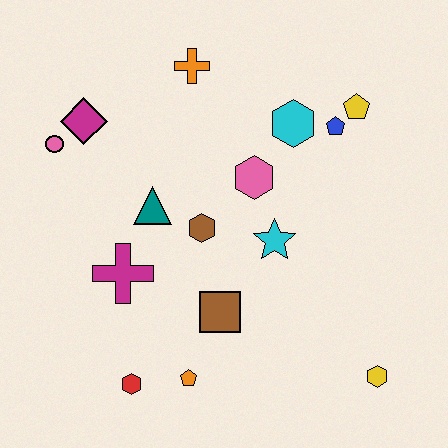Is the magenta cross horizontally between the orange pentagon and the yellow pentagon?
No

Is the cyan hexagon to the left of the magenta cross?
No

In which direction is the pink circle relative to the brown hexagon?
The pink circle is to the left of the brown hexagon.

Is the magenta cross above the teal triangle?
No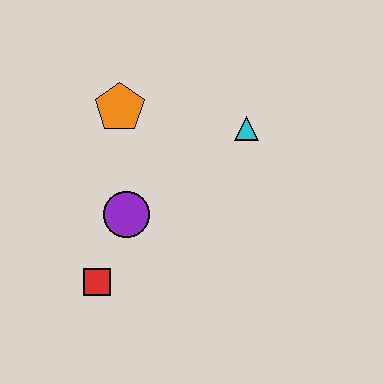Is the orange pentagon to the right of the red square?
Yes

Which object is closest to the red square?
The purple circle is closest to the red square.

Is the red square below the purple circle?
Yes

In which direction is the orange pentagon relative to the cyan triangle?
The orange pentagon is to the left of the cyan triangle.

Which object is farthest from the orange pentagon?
The red square is farthest from the orange pentagon.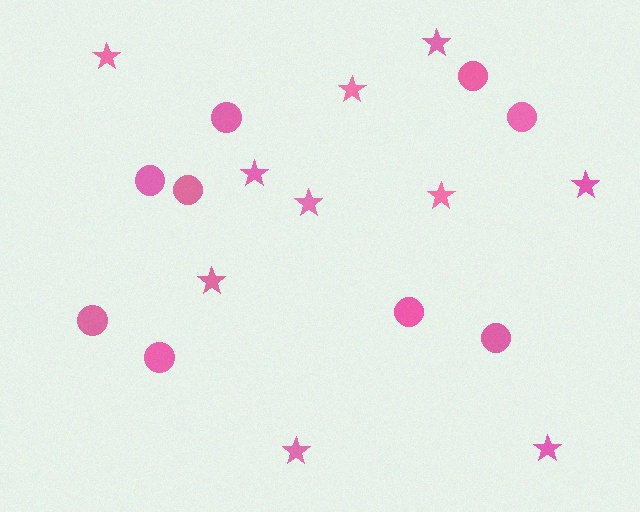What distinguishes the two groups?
There are 2 groups: one group of circles (9) and one group of stars (10).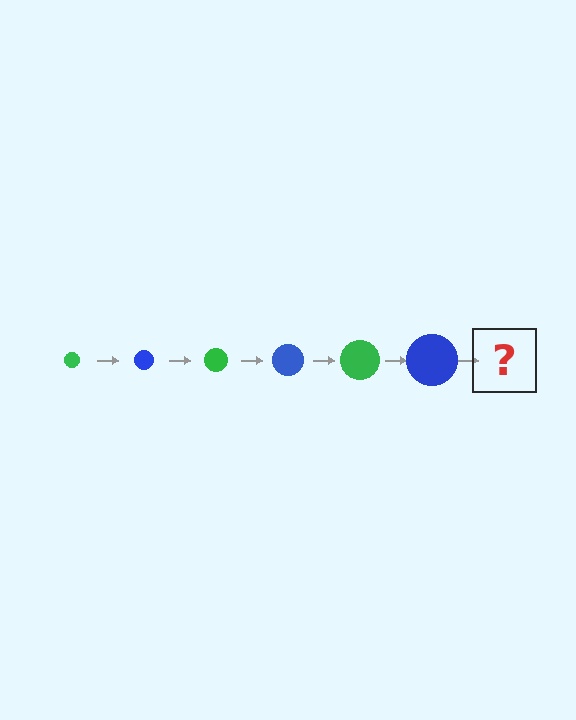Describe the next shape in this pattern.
It should be a green circle, larger than the previous one.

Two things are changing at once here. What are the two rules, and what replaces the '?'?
The two rules are that the circle grows larger each step and the color cycles through green and blue. The '?' should be a green circle, larger than the previous one.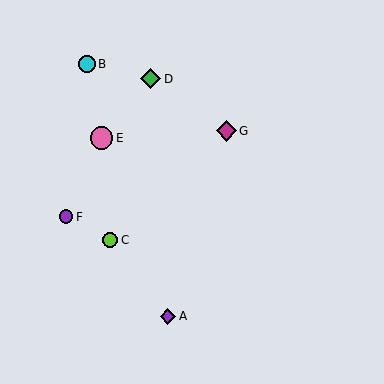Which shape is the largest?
The pink circle (labeled E) is the largest.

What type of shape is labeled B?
Shape B is a cyan circle.